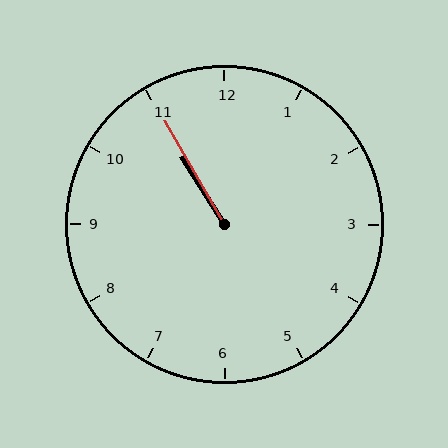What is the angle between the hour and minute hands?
Approximately 2 degrees.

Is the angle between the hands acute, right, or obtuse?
It is acute.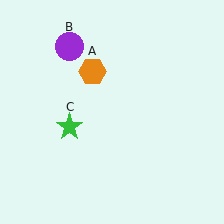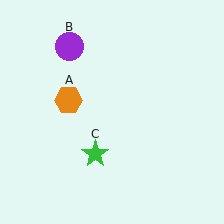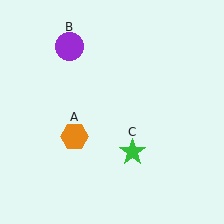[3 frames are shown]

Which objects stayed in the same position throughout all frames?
Purple circle (object B) remained stationary.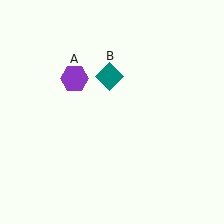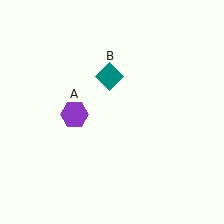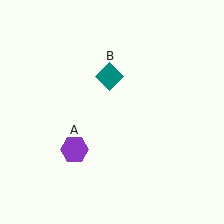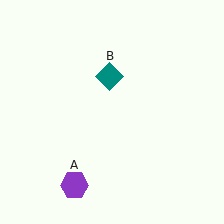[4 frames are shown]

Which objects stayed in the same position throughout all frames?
Teal diamond (object B) remained stationary.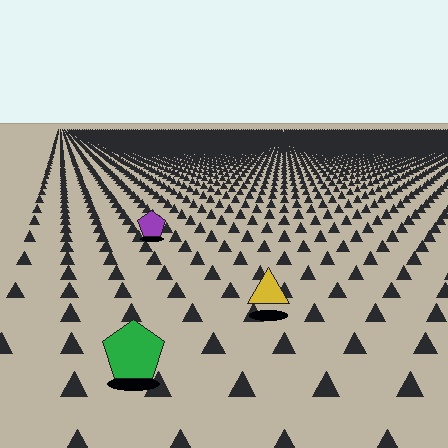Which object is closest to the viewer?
The green pentagon is closest. The texture marks near it are larger and more spread out.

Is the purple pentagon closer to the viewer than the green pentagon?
No. The green pentagon is closer — you can tell from the texture gradient: the ground texture is coarser near it.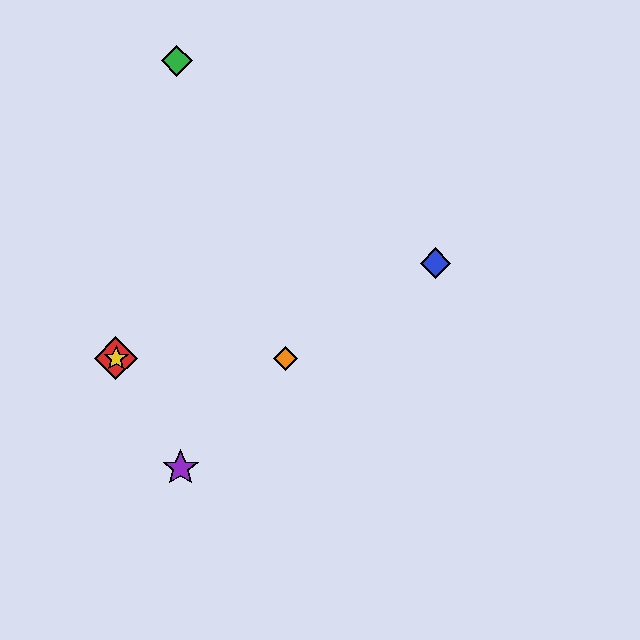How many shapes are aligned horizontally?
3 shapes (the red diamond, the yellow star, the orange diamond) are aligned horizontally.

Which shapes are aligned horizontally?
The red diamond, the yellow star, the orange diamond are aligned horizontally.